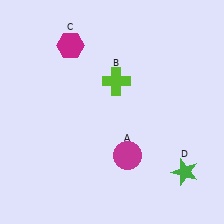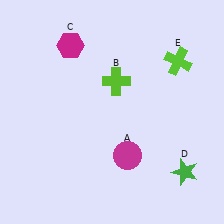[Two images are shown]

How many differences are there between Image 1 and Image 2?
There is 1 difference between the two images.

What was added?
A lime cross (E) was added in Image 2.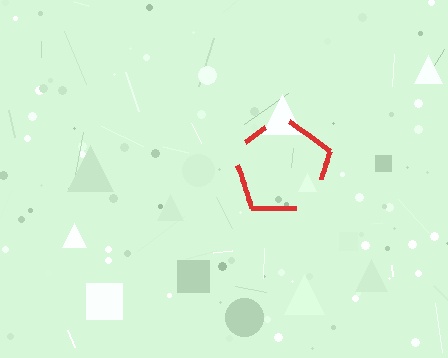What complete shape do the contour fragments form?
The contour fragments form a pentagon.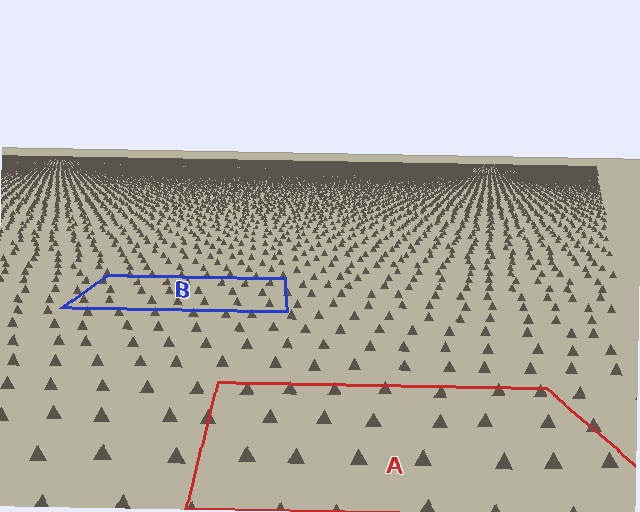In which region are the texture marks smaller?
The texture marks are smaller in region B, because it is farther away.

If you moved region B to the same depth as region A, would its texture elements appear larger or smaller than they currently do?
They would appear larger. At a closer depth, the same texture elements are projected at a bigger on-screen size.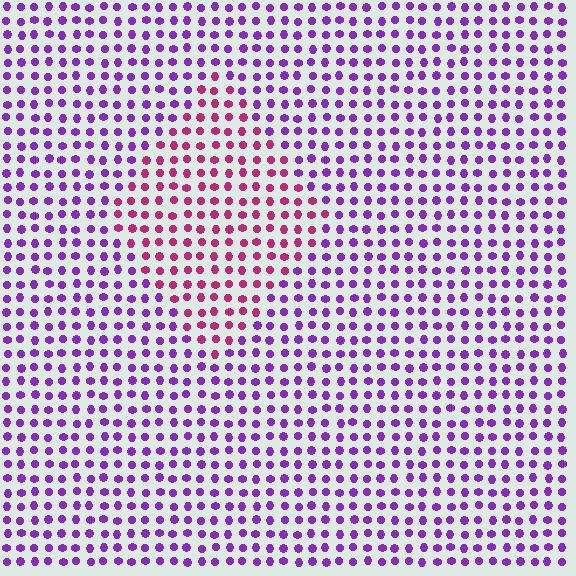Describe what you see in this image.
The image is filled with small purple elements in a uniform arrangement. A diamond-shaped region is visible where the elements are tinted to a slightly different hue, forming a subtle color boundary.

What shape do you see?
I see a diamond.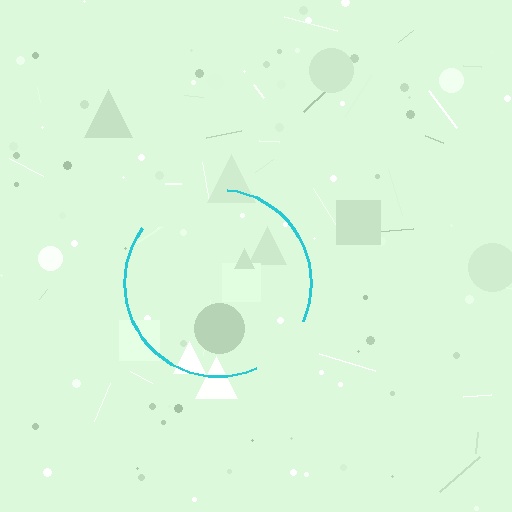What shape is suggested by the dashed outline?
The dashed outline suggests a circle.